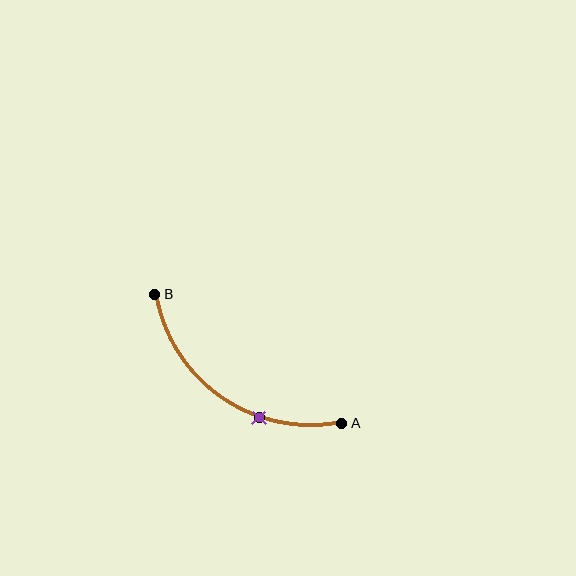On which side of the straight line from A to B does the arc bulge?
The arc bulges below and to the left of the straight line connecting A and B.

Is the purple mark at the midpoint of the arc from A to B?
No. The purple mark lies on the arc but is closer to endpoint A. The arc midpoint would be at the point on the curve equidistant along the arc from both A and B.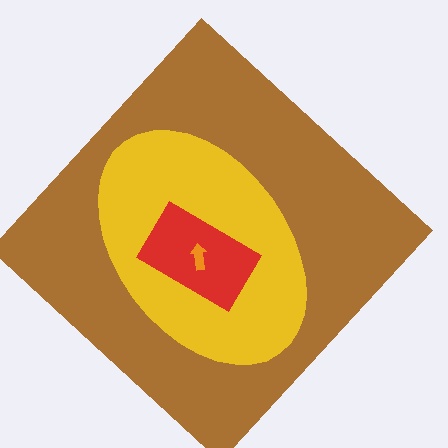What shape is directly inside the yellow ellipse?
The red rectangle.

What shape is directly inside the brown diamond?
The yellow ellipse.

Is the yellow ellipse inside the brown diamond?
Yes.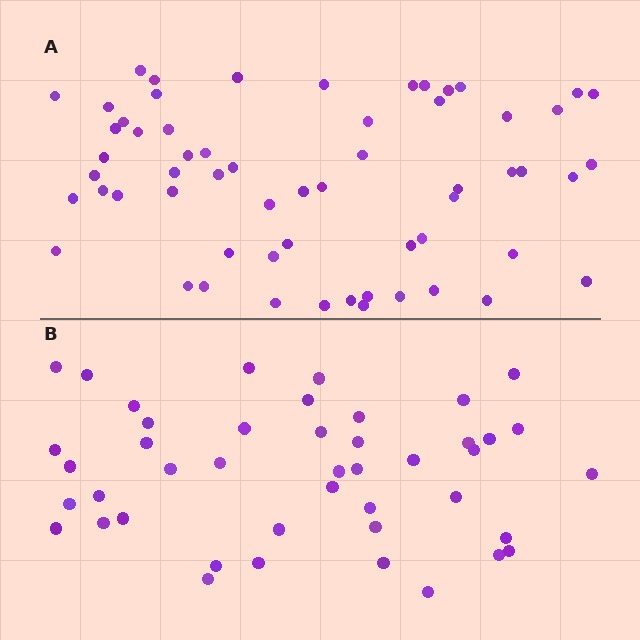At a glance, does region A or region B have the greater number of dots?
Region A (the top region) has more dots.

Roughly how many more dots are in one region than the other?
Region A has approximately 15 more dots than region B.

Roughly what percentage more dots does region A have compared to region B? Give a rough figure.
About 35% more.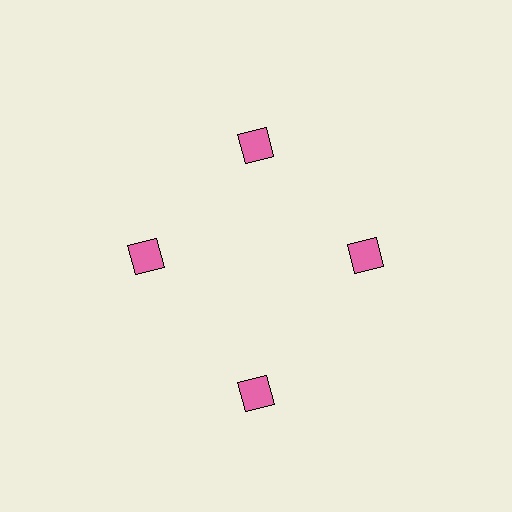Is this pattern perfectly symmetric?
No. The 4 pink squares are arranged in a ring, but one element near the 6 o'clock position is pushed outward from the center, breaking the 4-fold rotational symmetry.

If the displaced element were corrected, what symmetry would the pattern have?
It would have 4-fold rotational symmetry — the pattern would map onto itself every 90 degrees.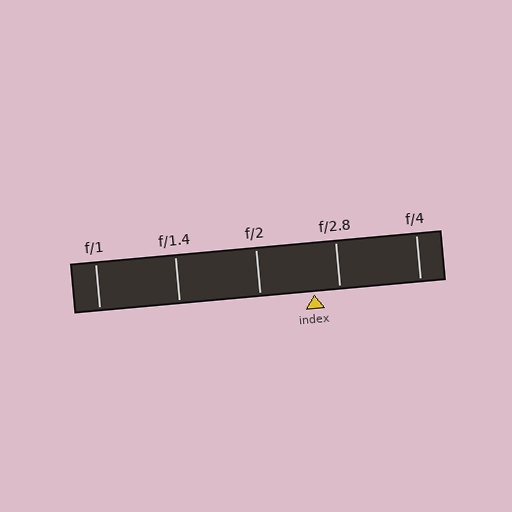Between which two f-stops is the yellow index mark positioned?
The index mark is between f/2 and f/2.8.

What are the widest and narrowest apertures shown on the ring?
The widest aperture shown is f/1 and the narrowest is f/4.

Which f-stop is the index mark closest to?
The index mark is closest to f/2.8.